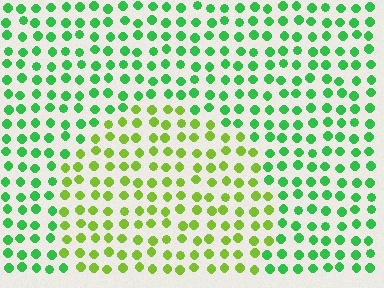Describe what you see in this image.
The image is filled with small green elements in a uniform arrangement. A circle-shaped region is visible where the elements are tinted to a slightly different hue, forming a subtle color boundary.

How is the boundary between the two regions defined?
The boundary is defined purely by a slight shift in hue (about 42 degrees). Spacing, size, and orientation are identical on both sides.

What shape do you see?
I see a circle.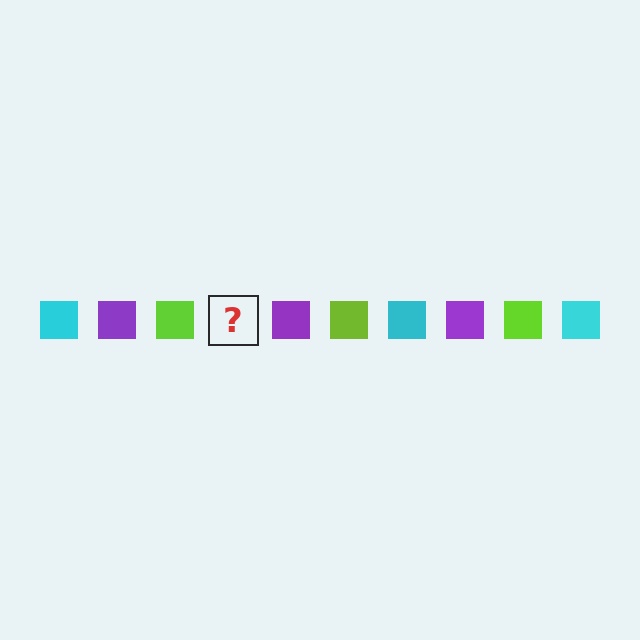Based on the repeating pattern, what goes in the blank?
The blank should be a cyan square.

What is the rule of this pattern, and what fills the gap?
The rule is that the pattern cycles through cyan, purple, lime squares. The gap should be filled with a cyan square.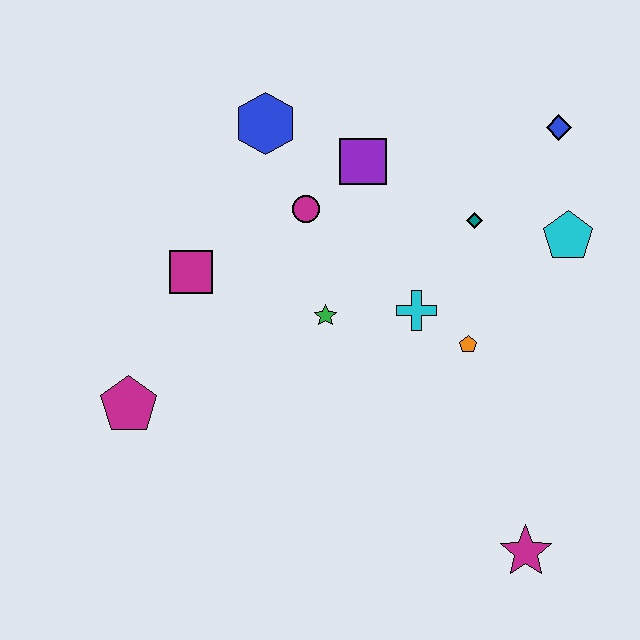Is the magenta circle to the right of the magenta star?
No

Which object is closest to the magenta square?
The magenta circle is closest to the magenta square.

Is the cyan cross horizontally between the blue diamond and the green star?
Yes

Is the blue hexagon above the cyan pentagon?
Yes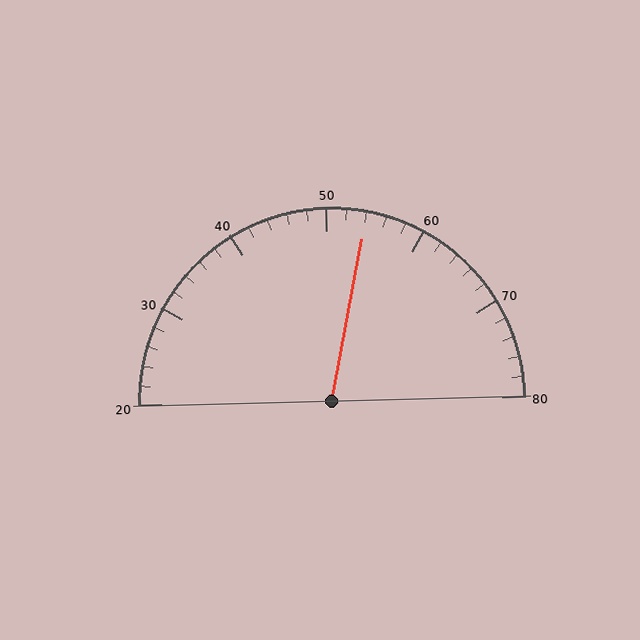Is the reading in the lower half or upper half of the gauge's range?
The reading is in the upper half of the range (20 to 80).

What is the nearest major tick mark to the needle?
The nearest major tick mark is 50.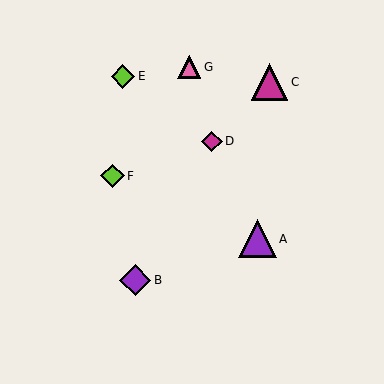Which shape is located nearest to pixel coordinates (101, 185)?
The lime diamond (labeled F) at (113, 176) is nearest to that location.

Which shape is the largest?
The purple triangle (labeled A) is the largest.